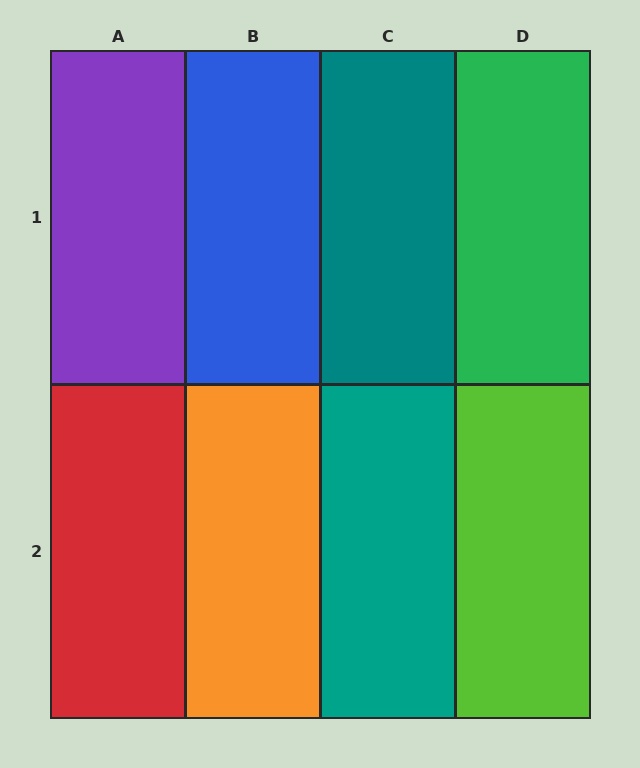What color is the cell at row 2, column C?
Teal.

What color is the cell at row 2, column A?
Red.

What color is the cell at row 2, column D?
Lime.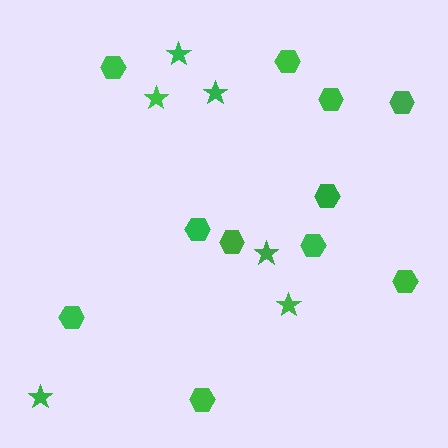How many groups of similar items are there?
There are 2 groups: one group of hexagons (11) and one group of stars (6).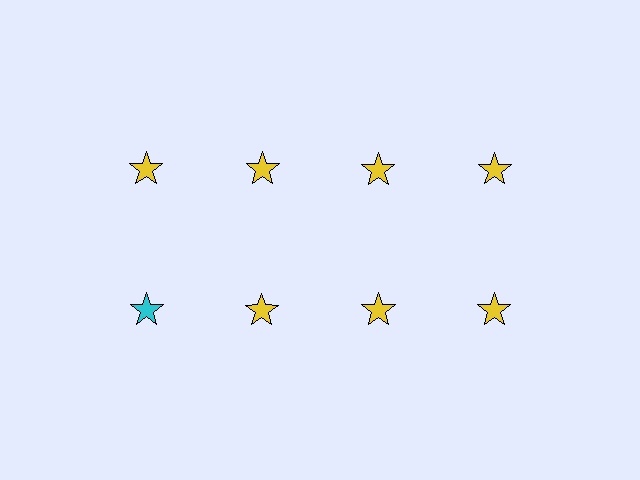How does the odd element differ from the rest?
It has a different color: cyan instead of yellow.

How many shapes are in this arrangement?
There are 8 shapes arranged in a grid pattern.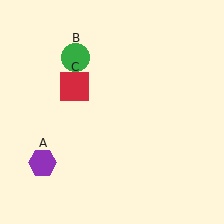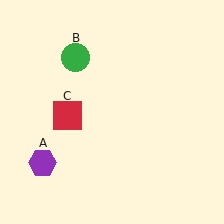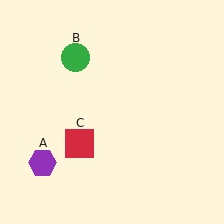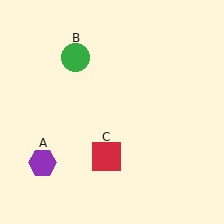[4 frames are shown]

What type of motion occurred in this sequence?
The red square (object C) rotated counterclockwise around the center of the scene.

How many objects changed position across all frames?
1 object changed position: red square (object C).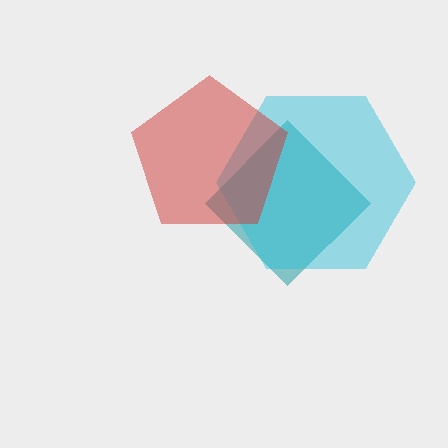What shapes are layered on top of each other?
The layered shapes are: a teal diamond, a cyan hexagon, a red pentagon.